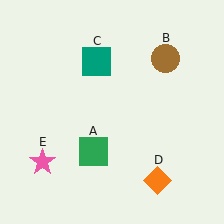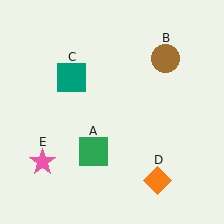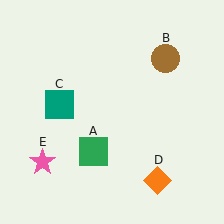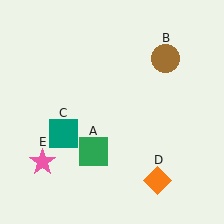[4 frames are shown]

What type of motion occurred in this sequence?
The teal square (object C) rotated counterclockwise around the center of the scene.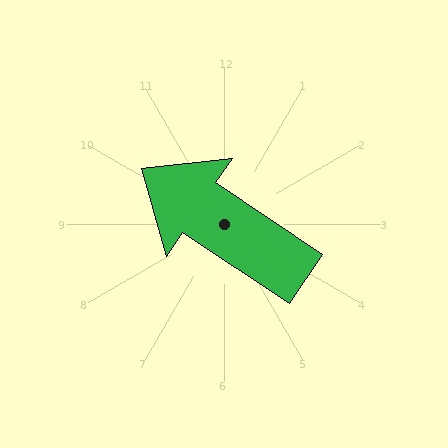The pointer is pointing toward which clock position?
Roughly 10 o'clock.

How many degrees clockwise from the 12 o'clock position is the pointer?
Approximately 304 degrees.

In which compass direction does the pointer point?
Northwest.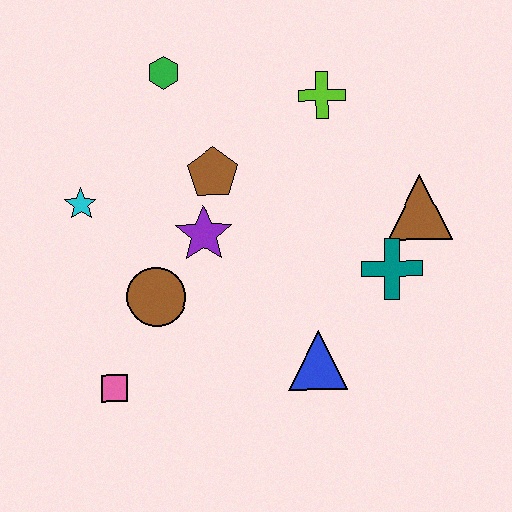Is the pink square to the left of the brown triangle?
Yes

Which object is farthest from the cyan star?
The brown triangle is farthest from the cyan star.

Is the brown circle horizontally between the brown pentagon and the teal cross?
No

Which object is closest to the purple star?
The brown pentagon is closest to the purple star.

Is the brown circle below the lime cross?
Yes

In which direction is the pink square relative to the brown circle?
The pink square is below the brown circle.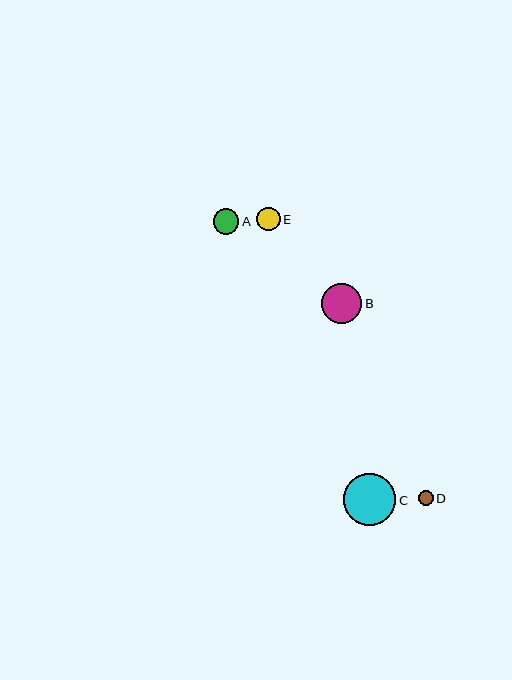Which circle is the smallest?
Circle D is the smallest with a size of approximately 15 pixels.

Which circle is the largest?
Circle C is the largest with a size of approximately 52 pixels.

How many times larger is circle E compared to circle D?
Circle E is approximately 1.5 times the size of circle D.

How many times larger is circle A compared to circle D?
Circle A is approximately 1.7 times the size of circle D.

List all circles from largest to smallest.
From largest to smallest: C, B, A, E, D.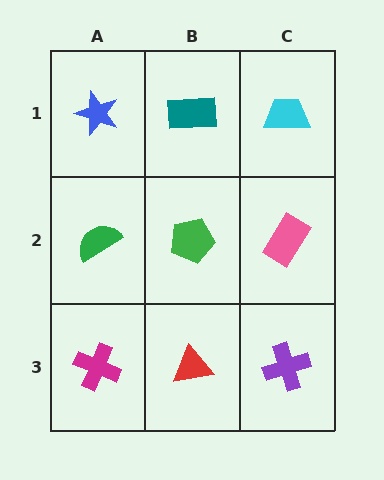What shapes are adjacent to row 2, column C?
A cyan trapezoid (row 1, column C), a purple cross (row 3, column C), a green pentagon (row 2, column B).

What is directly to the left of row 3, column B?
A magenta cross.